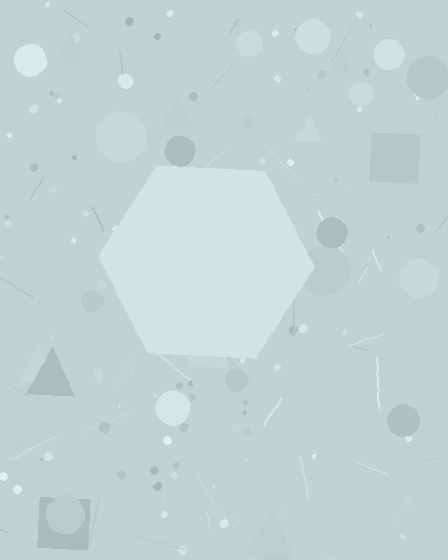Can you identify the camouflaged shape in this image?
The camouflaged shape is a hexagon.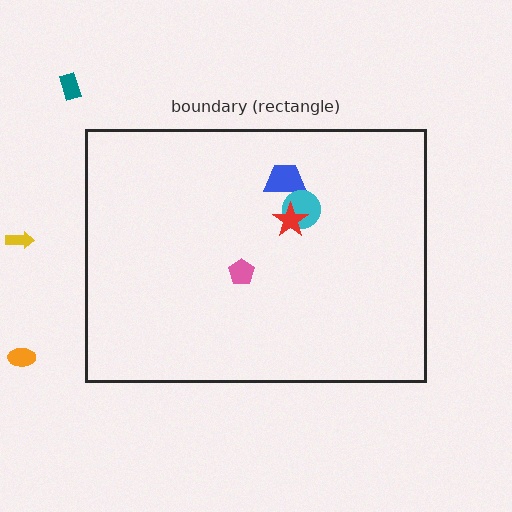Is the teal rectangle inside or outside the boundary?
Outside.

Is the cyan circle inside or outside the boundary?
Inside.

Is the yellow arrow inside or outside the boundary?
Outside.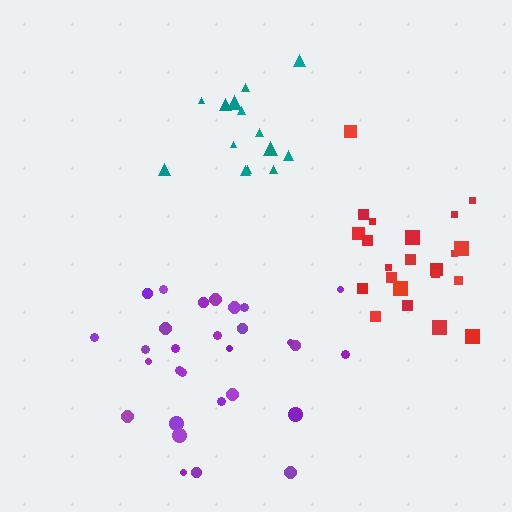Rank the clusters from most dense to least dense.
red, teal, purple.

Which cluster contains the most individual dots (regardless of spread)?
Purple (29).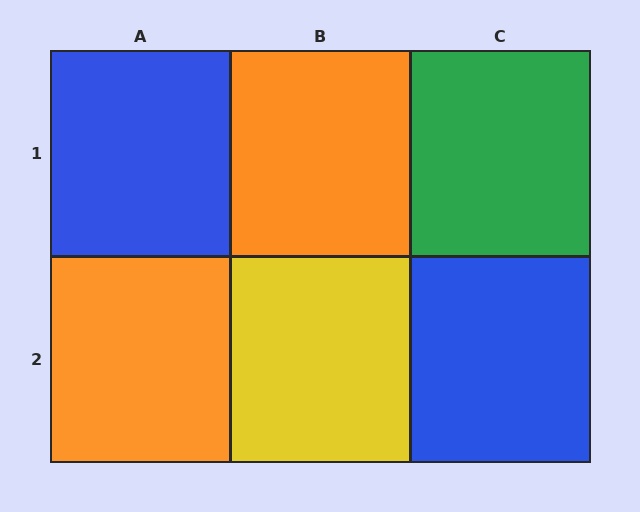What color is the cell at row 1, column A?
Blue.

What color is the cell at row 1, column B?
Orange.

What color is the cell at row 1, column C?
Green.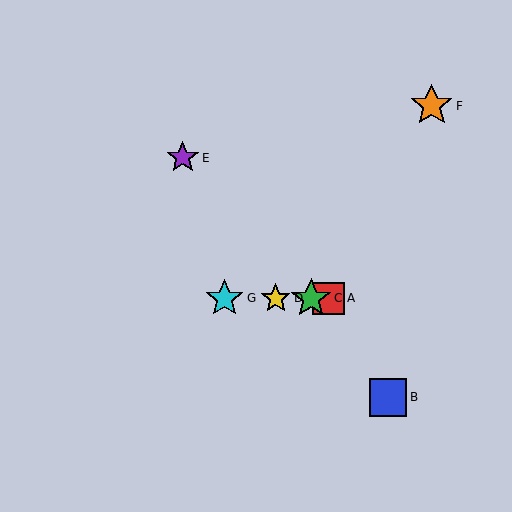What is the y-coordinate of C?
Object C is at y≈298.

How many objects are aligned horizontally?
4 objects (A, C, D, G) are aligned horizontally.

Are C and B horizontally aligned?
No, C is at y≈298 and B is at y≈397.